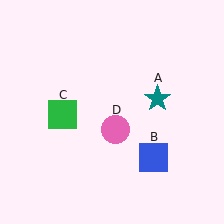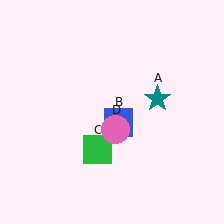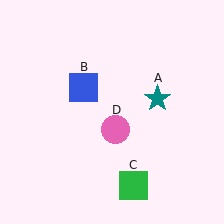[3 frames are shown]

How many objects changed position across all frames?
2 objects changed position: blue square (object B), green square (object C).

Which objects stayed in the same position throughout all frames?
Teal star (object A) and pink circle (object D) remained stationary.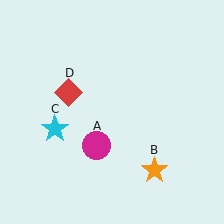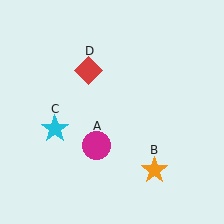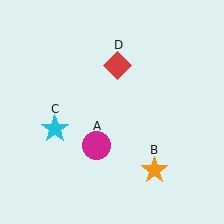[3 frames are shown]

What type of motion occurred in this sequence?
The red diamond (object D) rotated clockwise around the center of the scene.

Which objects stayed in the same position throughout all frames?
Magenta circle (object A) and orange star (object B) and cyan star (object C) remained stationary.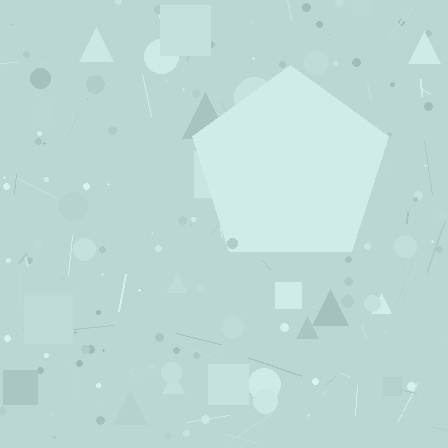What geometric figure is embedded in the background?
A pentagon is embedded in the background.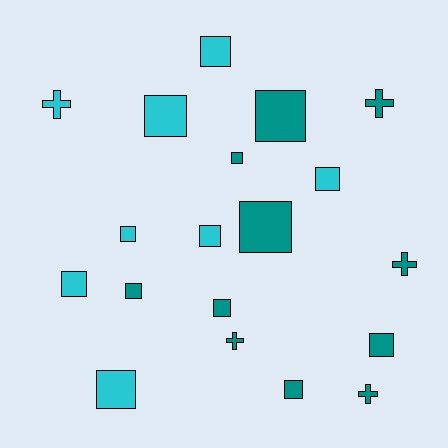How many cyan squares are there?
There are 7 cyan squares.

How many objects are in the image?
There are 19 objects.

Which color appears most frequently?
Teal, with 11 objects.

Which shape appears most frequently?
Square, with 14 objects.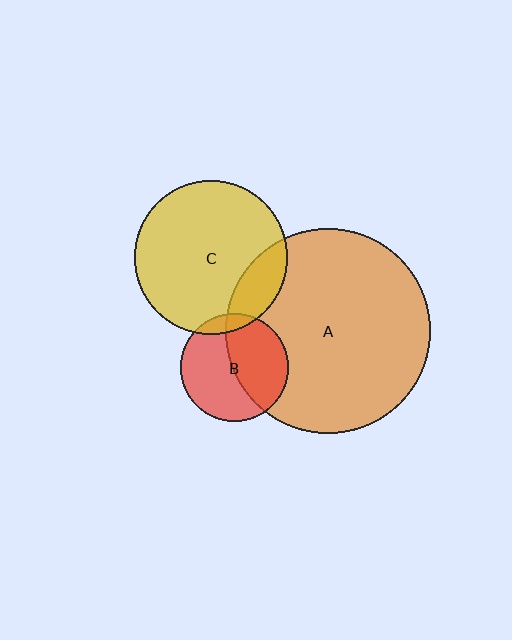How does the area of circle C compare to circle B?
Approximately 2.0 times.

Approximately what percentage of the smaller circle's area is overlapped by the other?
Approximately 15%.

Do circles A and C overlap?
Yes.